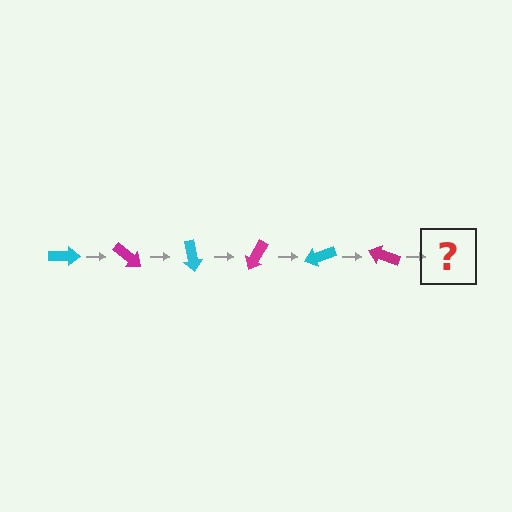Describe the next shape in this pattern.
It should be a cyan arrow, rotated 240 degrees from the start.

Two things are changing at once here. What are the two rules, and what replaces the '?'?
The two rules are that it rotates 40 degrees each step and the color cycles through cyan and magenta. The '?' should be a cyan arrow, rotated 240 degrees from the start.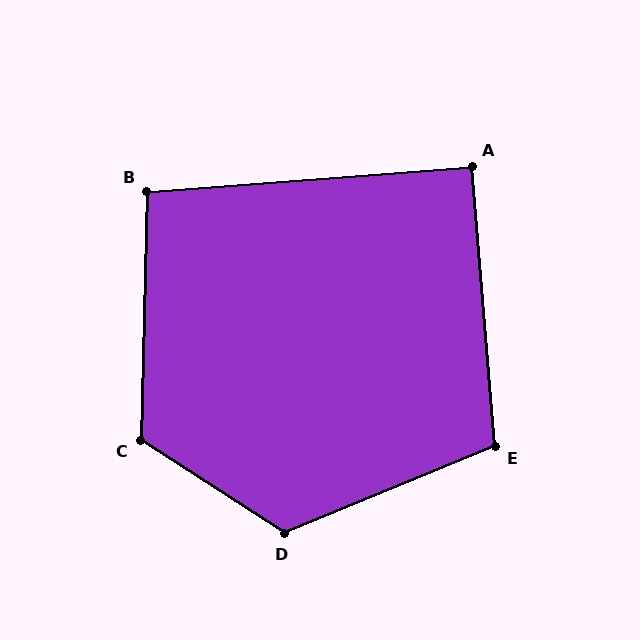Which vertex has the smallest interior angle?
A, at approximately 90 degrees.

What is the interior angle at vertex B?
Approximately 96 degrees (obtuse).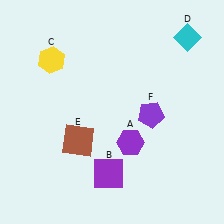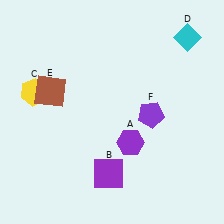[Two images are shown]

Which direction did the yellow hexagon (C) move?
The yellow hexagon (C) moved down.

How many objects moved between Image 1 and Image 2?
2 objects moved between the two images.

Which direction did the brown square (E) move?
The brown square (E) moved up.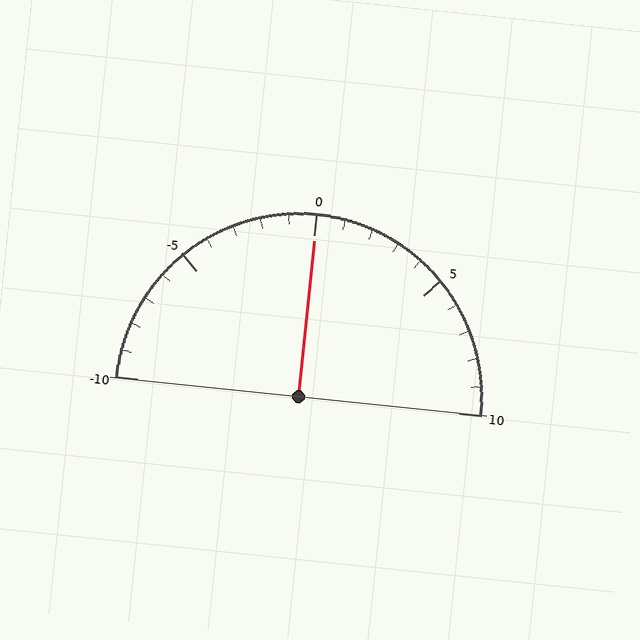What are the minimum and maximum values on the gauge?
The gauge ranges from -10 to 10.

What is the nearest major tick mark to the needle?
The nearest major tick mark is 0.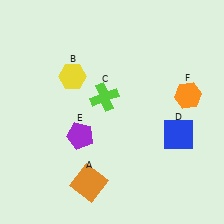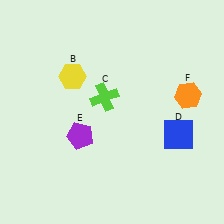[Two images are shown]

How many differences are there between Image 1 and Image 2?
There is 1 difference between the two images.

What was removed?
The orange square (A) was removed in Image 2.